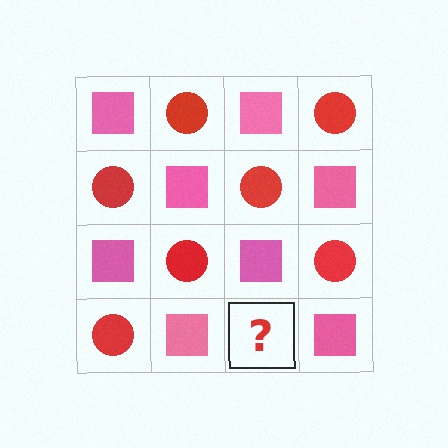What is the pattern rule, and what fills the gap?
The rule is that it alternates pink square and red circle in a checkerboard pattern. The gap should be filled with a red circle.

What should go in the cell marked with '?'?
The missing cell should contain a red circle.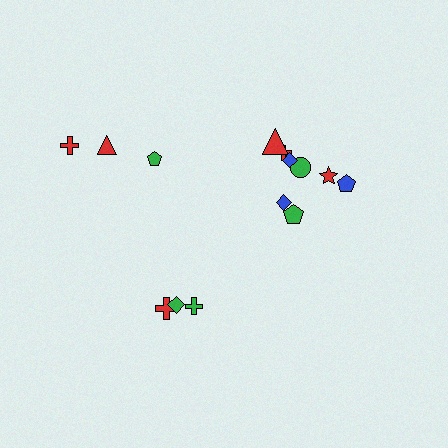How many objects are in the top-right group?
There are 8 objects.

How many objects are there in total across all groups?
There are 14 objects.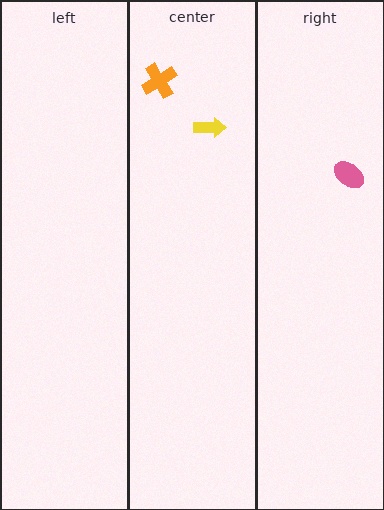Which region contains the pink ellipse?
The right region.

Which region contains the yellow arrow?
The center region.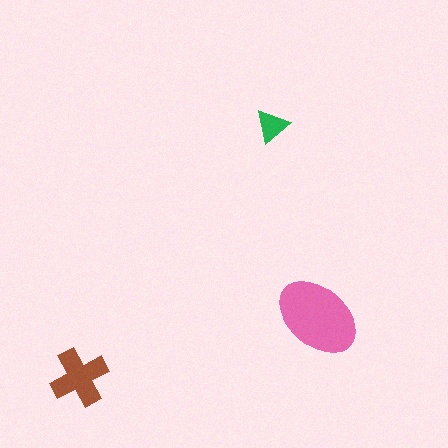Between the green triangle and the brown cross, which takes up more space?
The brown cross.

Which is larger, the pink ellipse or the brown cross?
The pink ellipse.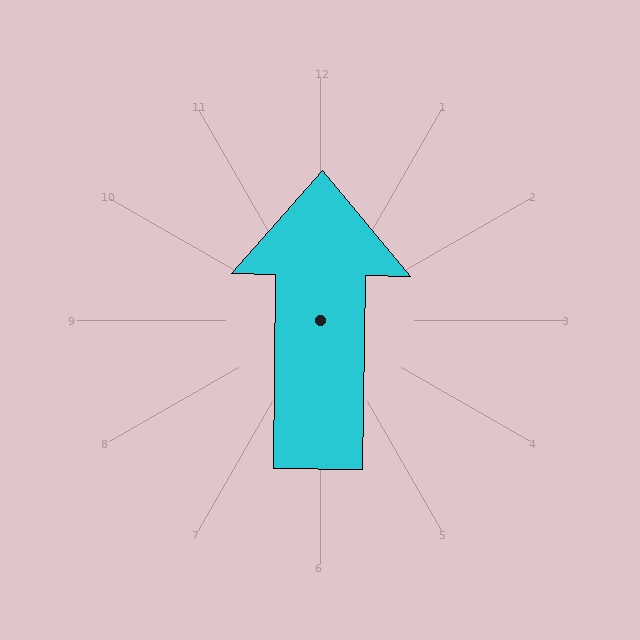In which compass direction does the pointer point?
North.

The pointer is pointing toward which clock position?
Roughly 12 o'clock.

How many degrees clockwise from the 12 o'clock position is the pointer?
Approximately 1 degrees.